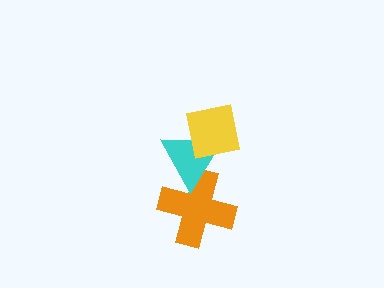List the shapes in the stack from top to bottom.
From top to bottom: the yellow square, the cyan triangle, the orange cross.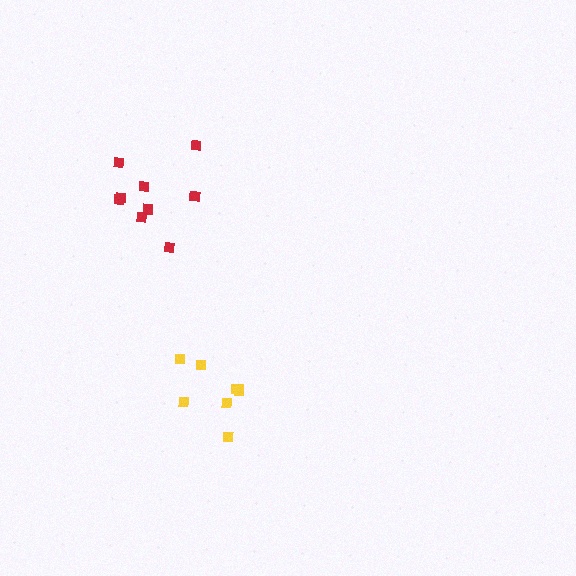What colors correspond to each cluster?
The clusters are colored: yellow, red.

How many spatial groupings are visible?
There are 2 spatial groupings.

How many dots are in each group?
Group 1: 8 dots, Group 2: 9 dots (17 total).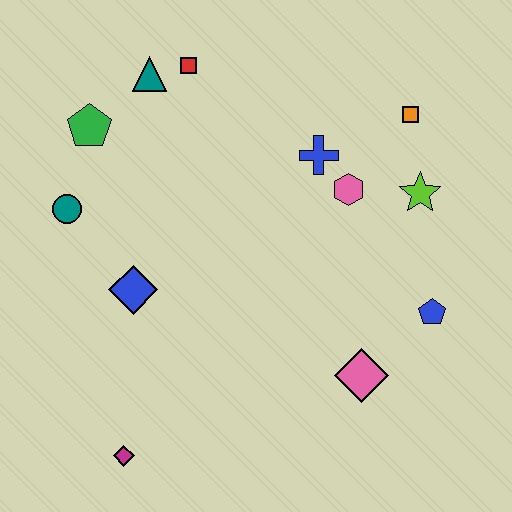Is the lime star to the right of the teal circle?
Yes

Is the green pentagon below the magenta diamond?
No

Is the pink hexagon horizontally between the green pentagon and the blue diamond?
No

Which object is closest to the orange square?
The lime star is closest to the orange square.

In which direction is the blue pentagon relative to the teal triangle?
The blue pentagon is to the right of the teal triangle.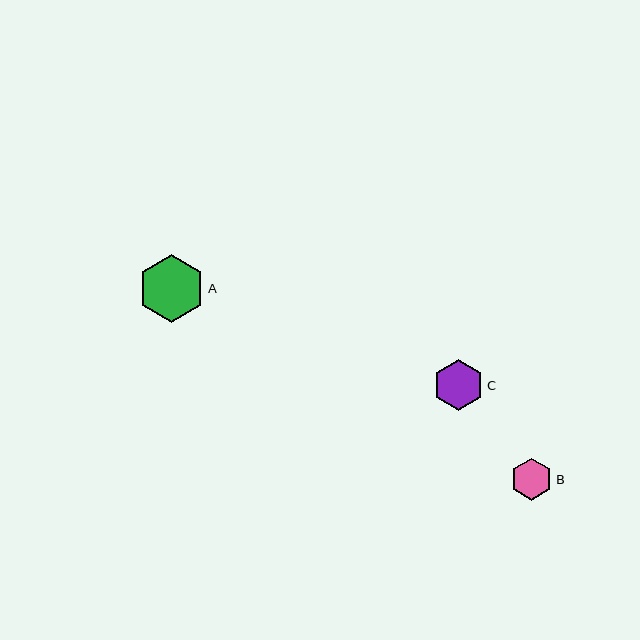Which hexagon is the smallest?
Hexagon B is the smallest with a size of approximately 42 pixels.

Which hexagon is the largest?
Hexagon A is the largest with a size of approximately 67 pixels.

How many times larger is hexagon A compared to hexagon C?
Hexagon A is approximately 1.3 times the size of hexagon C.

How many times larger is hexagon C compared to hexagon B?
Hexagon C is approximately 1.2 times the size of hexagon B.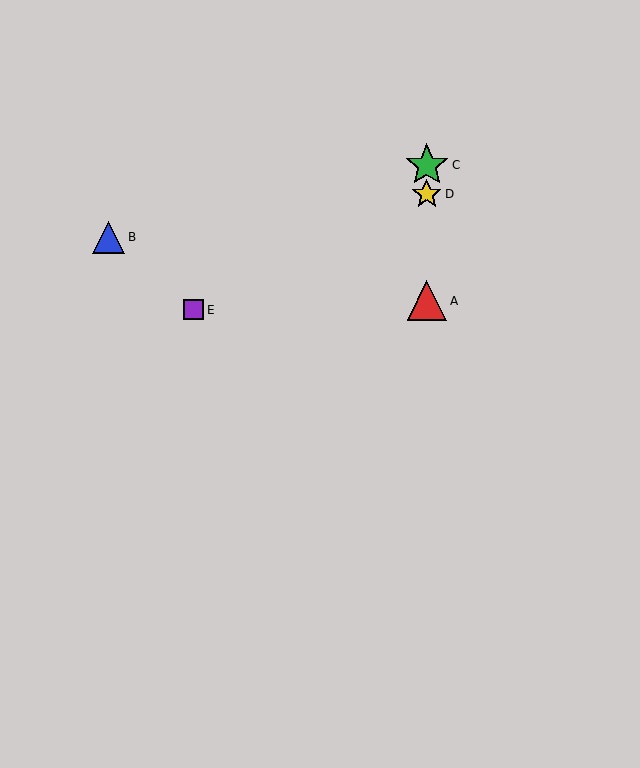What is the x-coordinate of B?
Object B is at x≈108.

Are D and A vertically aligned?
Yes, both are at x≈427.